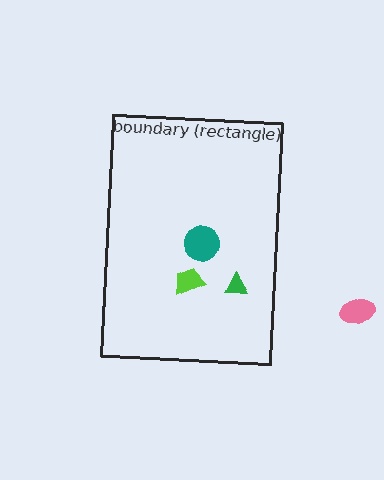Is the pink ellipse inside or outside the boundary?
Outside.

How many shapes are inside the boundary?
3 inside, 1 outside.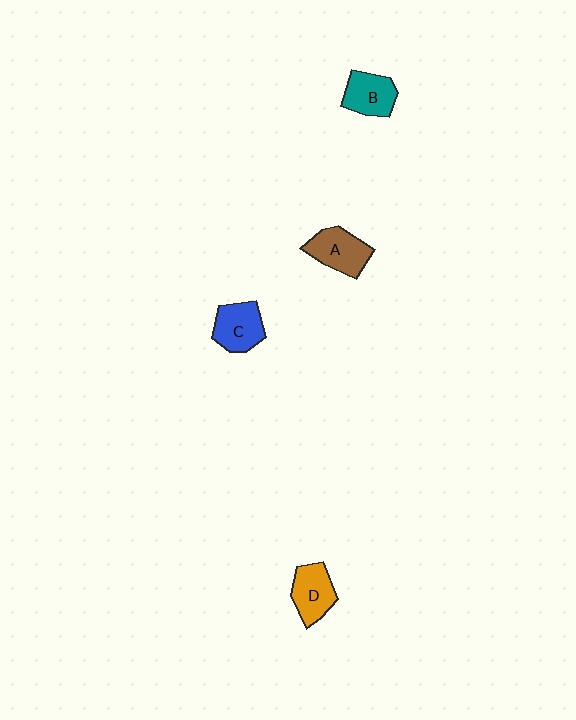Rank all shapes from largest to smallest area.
From largest to smallest: A (brown), C (blue), D (orange), B (teal).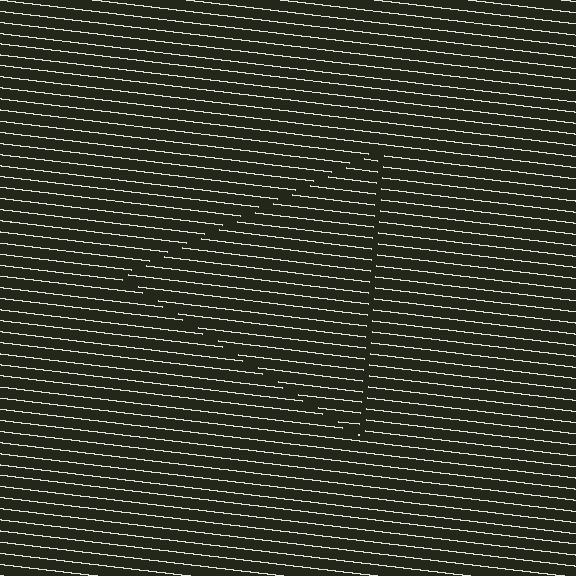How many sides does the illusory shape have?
3 sides — the line-ends trace a triangle.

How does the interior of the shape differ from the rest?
The interior of the shape contains the same grating, shifted by half a period — the contour is defined by the phase discontinuity where line-ends from the inner and outer gratings abut.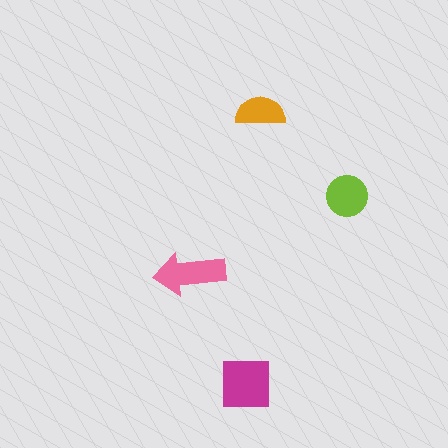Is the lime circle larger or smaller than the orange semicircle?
Larger.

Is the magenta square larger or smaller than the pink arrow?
Larger.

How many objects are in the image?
There are 4 objects in the image.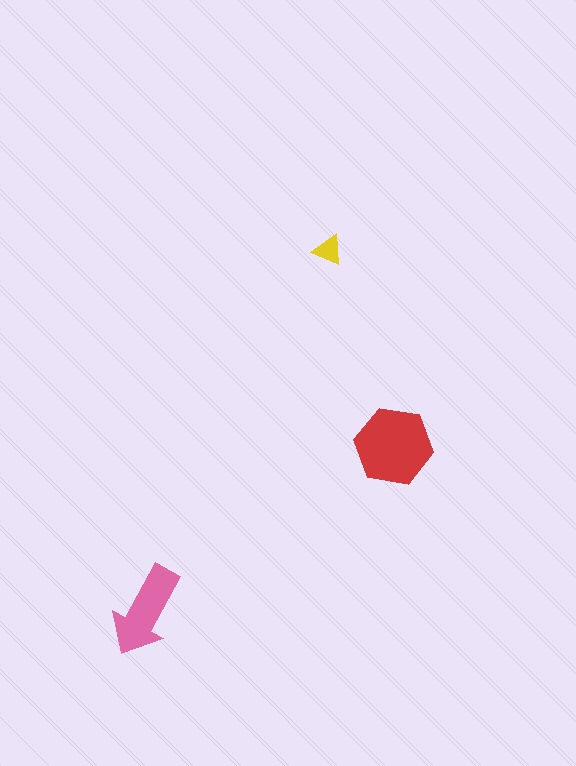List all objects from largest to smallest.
The red hexagon, the pink arrow, the yellow triangle.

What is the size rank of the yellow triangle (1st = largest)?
3rd.